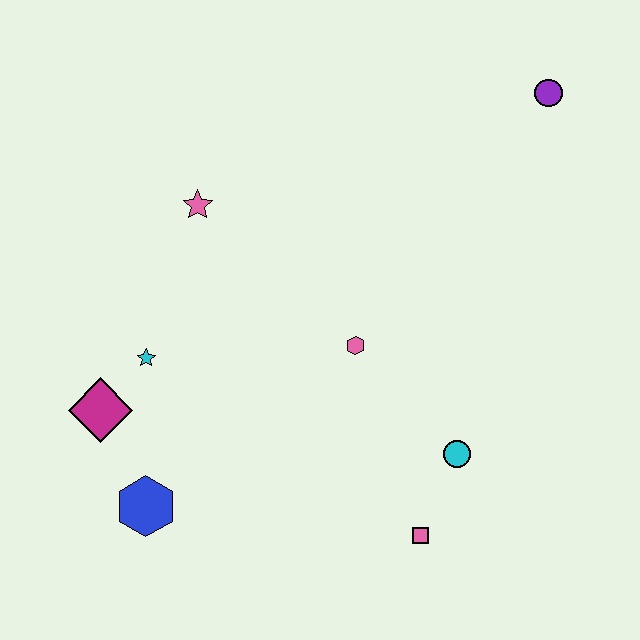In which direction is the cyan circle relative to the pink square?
The cyan circle is above the pink square.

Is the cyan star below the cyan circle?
No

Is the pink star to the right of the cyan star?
Yes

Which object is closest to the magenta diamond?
The cyan star is closest to the magenta diamond.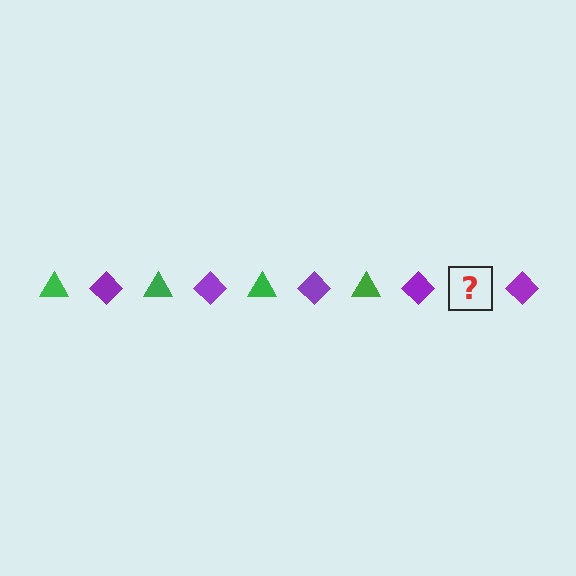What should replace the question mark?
The question mark should be replaced with a green triangle.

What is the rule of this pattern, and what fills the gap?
The rule is that the pattern alternates between green triangle and purple diamond. The gap should be filled with a green triangle.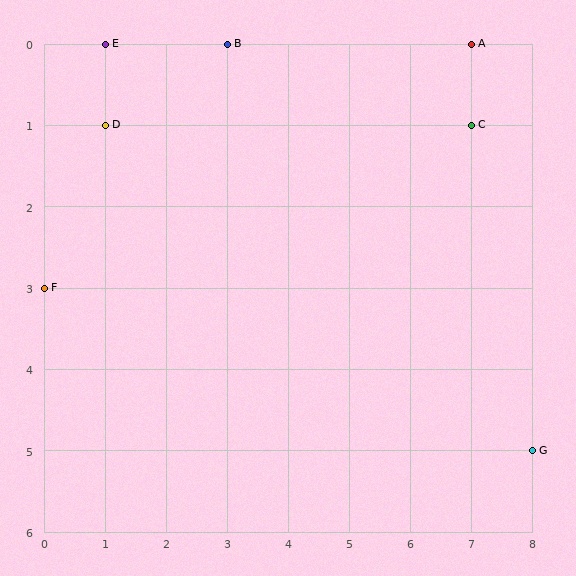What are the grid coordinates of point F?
Point F is at grid coordinates (0, 3).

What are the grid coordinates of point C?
Point C is at grid coordinates (7, 1).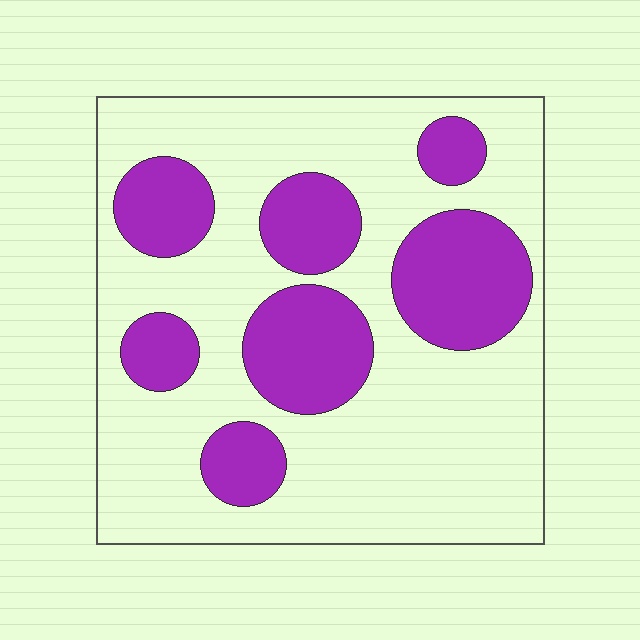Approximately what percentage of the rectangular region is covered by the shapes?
Approximately 30%.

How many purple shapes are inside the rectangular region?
7.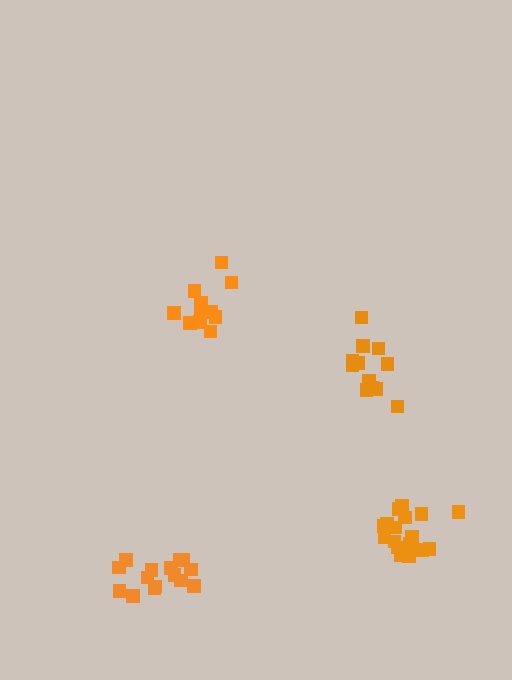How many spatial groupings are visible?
There are 4 spatial groupings.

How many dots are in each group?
Group 1: 15 dots, Group 2: 12 dots, Group 3: 17 dots, Group 4: 12 dots (56 total).